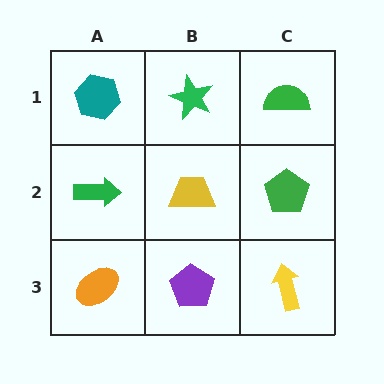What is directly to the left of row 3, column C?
A purple pentagon.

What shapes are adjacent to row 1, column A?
A green arrow (row 2, column A), a green star (row 1, column B).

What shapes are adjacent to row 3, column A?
A green arrow (row 2, column A), a purple pentagon (row 3, column B).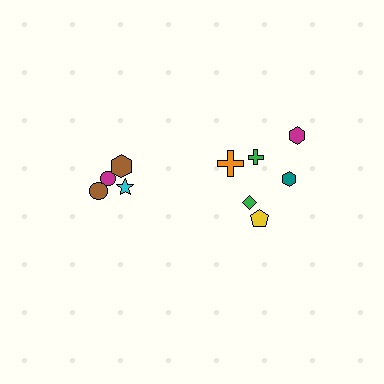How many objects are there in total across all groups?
There are 10 objects.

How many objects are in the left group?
There are 4 objects.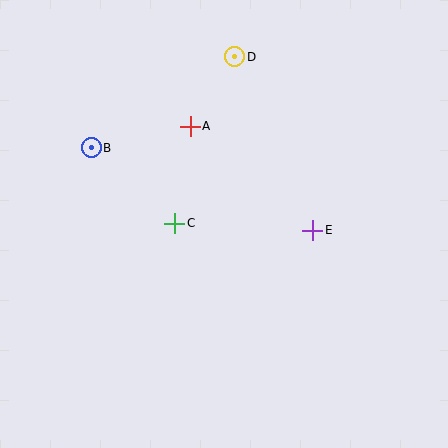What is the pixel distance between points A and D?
The distance between A and D is 82 pixels.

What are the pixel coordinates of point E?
Point E is at (313, 230).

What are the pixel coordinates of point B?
Point B is at (91, 148).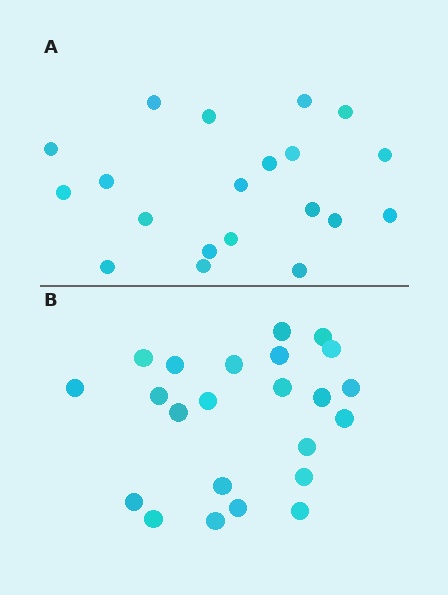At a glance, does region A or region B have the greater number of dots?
Region B (the bottom region) has more dots.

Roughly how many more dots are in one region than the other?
Region B has just a few more — roughly 2 or 3 more dots than region A.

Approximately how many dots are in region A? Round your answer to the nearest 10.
About 20 dots.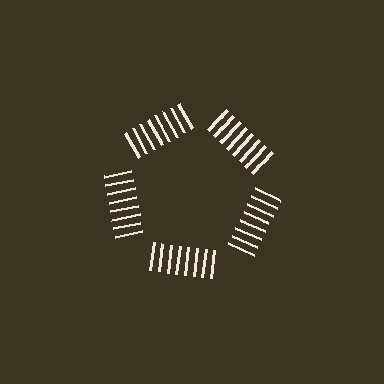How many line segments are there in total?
40 — 8 along each of the 5 edges.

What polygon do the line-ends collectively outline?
An illusory pentagon — the line segments terminate on its edges but no continuous stroke is drawn.